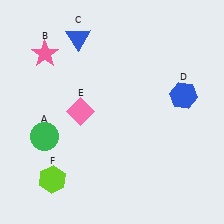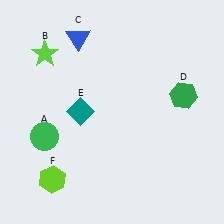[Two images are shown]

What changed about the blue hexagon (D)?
In Image 1, D is blue. In Image 2, it changed to green.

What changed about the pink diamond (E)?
In Image 1, E is pink. In Image 2, it changed to teal.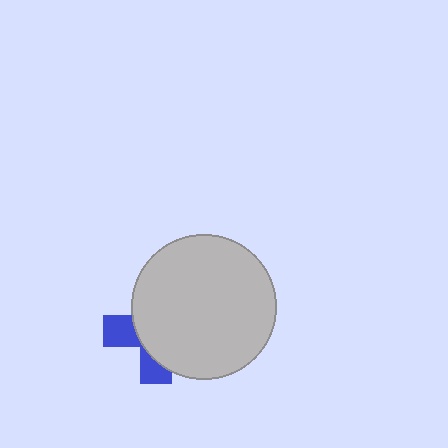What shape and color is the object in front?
The object in front is a light gray circle.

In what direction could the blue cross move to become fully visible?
The blue cross could move left. That would shift it out from behind the light gray circle entirely.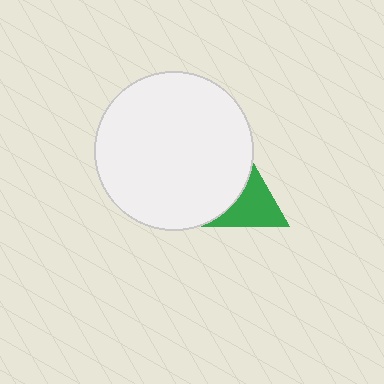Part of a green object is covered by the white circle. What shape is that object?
It is a triangle.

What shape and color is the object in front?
The object in front is a white circle.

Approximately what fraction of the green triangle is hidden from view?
Roughly 35% of the green triangle is hidden behind the white circle.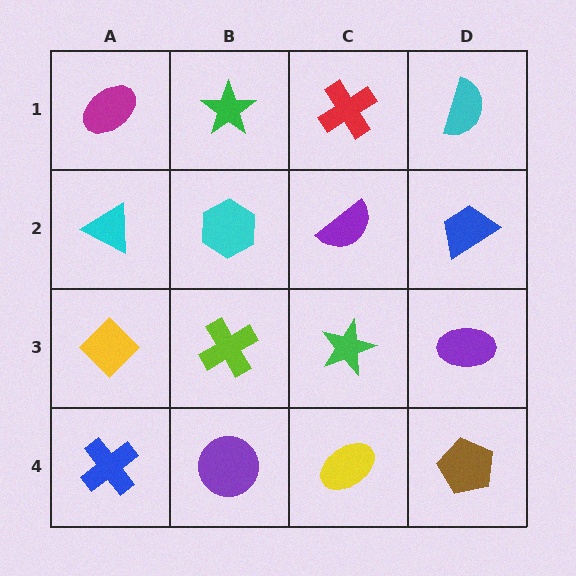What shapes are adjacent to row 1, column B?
A cyan hexagon (row 2, column B), a magenta ellipse (row 1, column A), a red cross (row 1, column C).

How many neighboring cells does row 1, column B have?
3.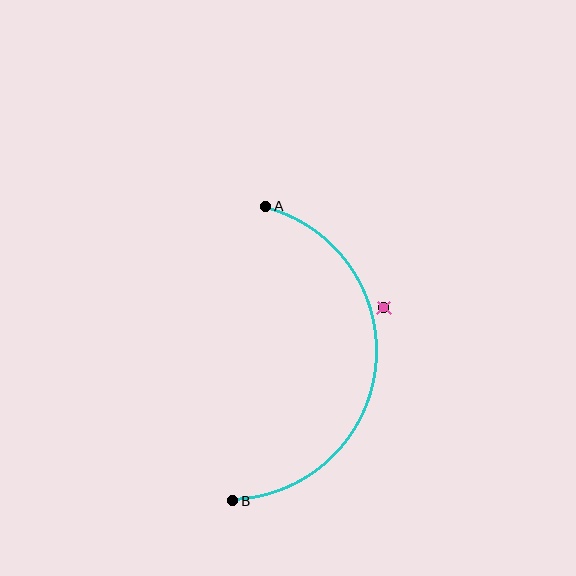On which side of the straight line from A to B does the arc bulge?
The arc bulges to the right of the straight line connecting A and B.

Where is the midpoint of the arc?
The arc midpoint is the point on the curve farthest from the straight line joining A and B. It sits to the right of that line.